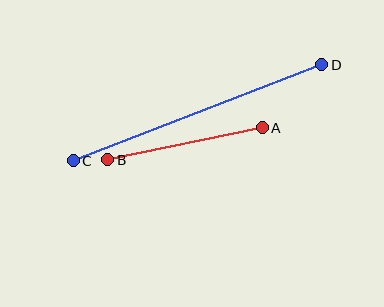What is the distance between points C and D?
The distance is approximately 266 pixels.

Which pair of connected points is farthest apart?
Points C and D are farthest apart.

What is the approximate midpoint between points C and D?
The midpoint is at approximately (198, 113) pixels.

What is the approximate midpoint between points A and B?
The midpoint is at approximately (185, 144) pixels.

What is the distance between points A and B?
The distance is approximately 158 pixels.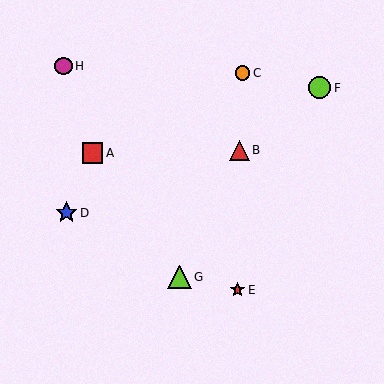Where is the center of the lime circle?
The center of the lime circle is at (320, 88).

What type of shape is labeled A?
Shape A is a red square.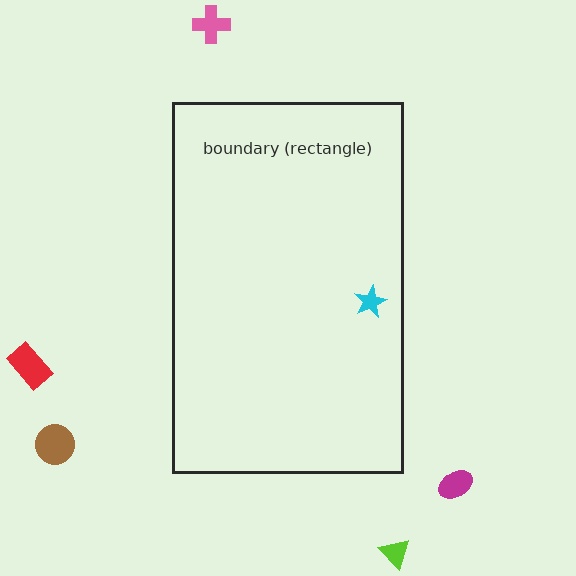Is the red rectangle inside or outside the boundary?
Outside.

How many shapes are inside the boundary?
1 inside, 5 outside.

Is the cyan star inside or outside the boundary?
Inside.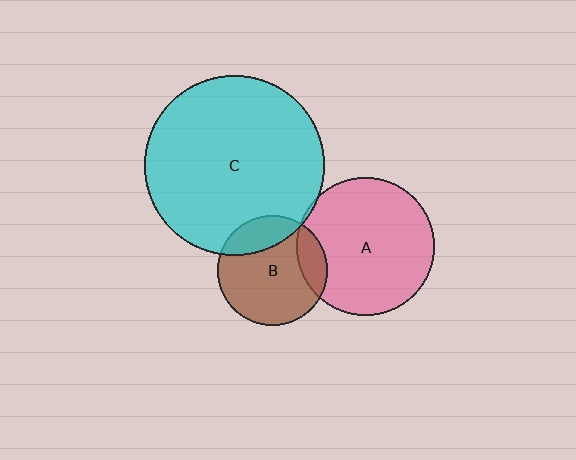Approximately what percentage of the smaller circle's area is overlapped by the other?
Approximately 15%.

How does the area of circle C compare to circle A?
Approximately 1.7 times.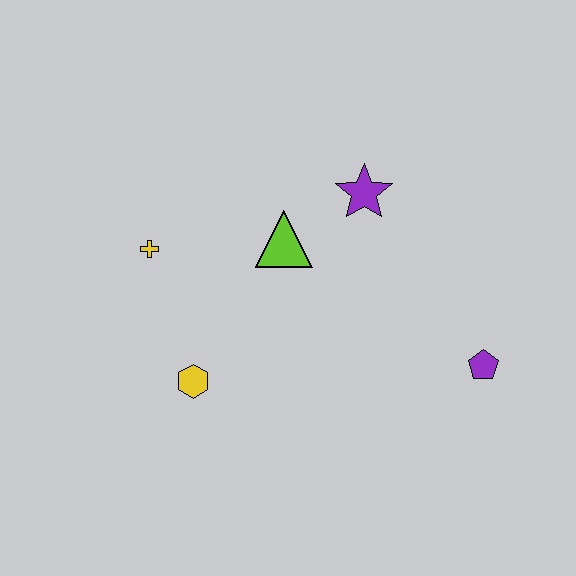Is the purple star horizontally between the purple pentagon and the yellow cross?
Yes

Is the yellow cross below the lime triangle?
Yes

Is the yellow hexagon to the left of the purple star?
Yes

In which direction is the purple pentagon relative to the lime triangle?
The purple pentagon is to the right of the lime triangle.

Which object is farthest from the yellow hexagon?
The purple pentagon is farthest from the yellow hexagon.